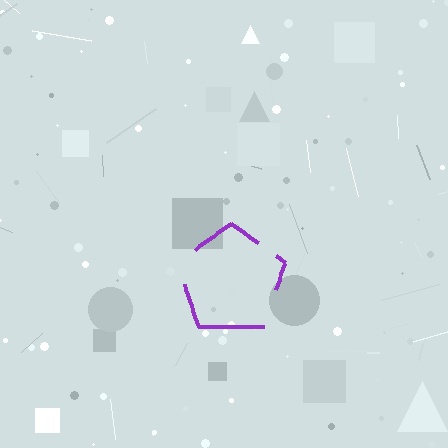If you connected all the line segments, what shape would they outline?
They would outline a pentagon.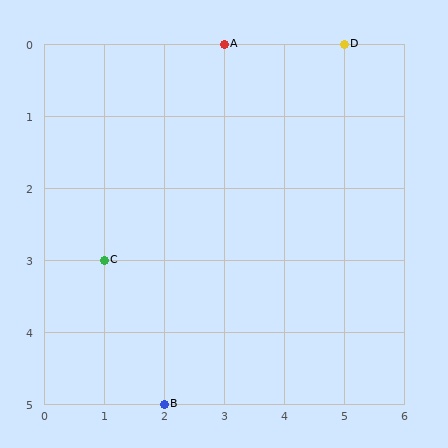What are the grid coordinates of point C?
Point C is at grid coordinates (1, 3).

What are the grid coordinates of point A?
Point A is at grid coordinates (3, 0).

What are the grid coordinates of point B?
Point B is at grid coordinates (2, 5).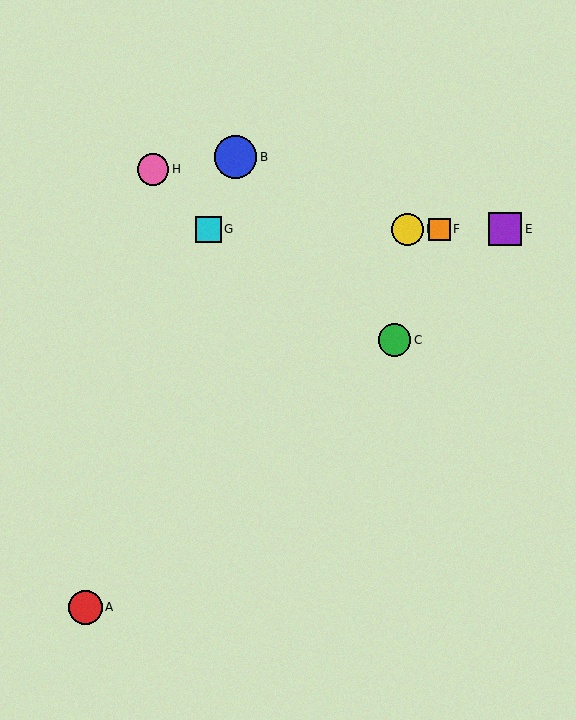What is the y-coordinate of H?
Object H is at y≈169.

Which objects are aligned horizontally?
Objects D, E, F, G are aligned horizontally.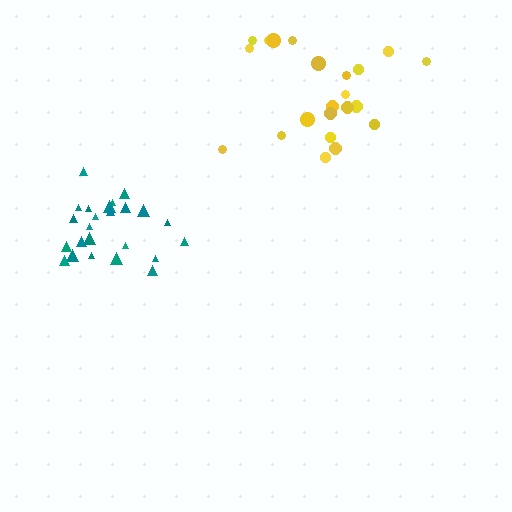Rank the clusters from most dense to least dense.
teal, yellow.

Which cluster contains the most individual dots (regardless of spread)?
Teal (24).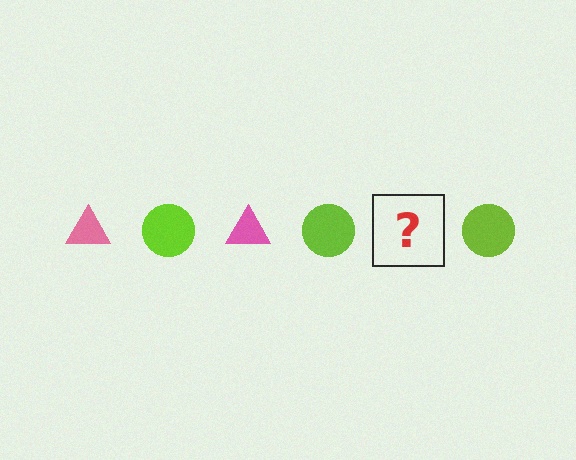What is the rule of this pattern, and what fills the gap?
The rule is that the pattern alternates between pink triangle and lime circle. The gap should be filled with a pink triangle.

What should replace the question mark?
The question mark should be replaced with a pink triangle.